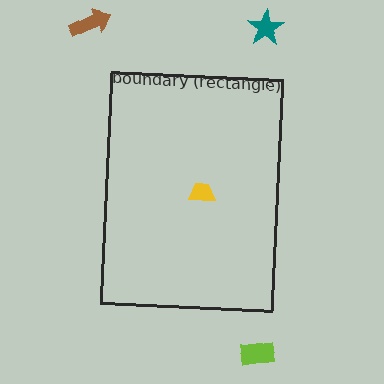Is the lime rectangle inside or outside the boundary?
Outside.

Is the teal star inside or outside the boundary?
Outside.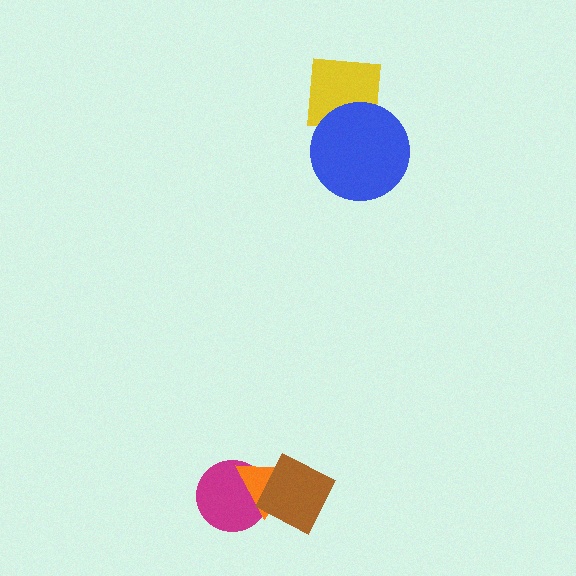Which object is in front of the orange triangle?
The brown diamond is in front of the orange triangle.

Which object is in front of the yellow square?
The blue circle is in front of the yellow square.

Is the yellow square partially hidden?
Yes, it is partially covered by another shape.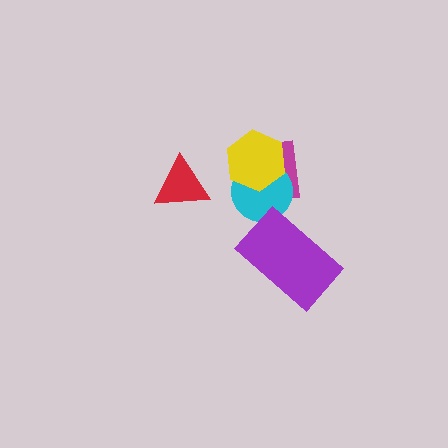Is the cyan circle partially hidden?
Yes, it is partially covered by another shape.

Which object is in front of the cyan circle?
The yellow hexagon is in front of the cyan circle.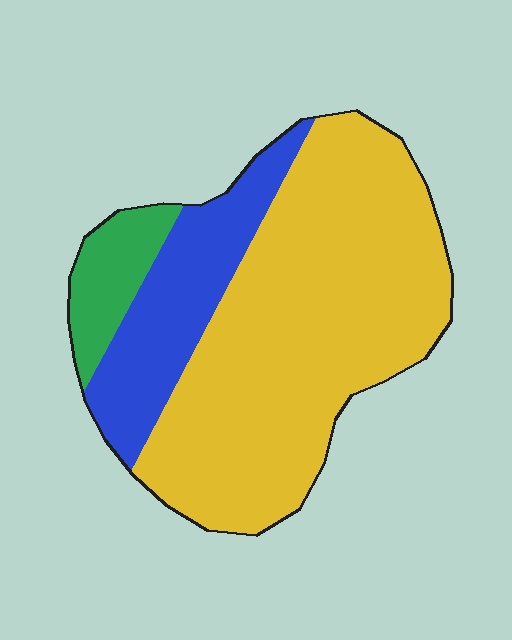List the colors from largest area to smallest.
From largest to smallest: yellow, blue, green.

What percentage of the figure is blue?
Blue covers roughly 20% of the figure.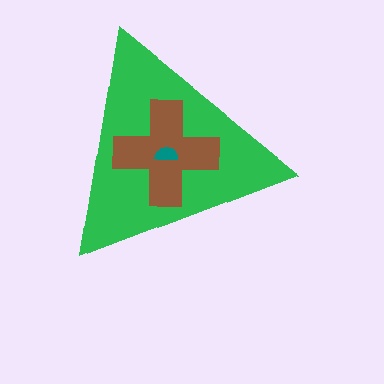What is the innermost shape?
The teal semicircle.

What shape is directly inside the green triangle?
The brown cross.